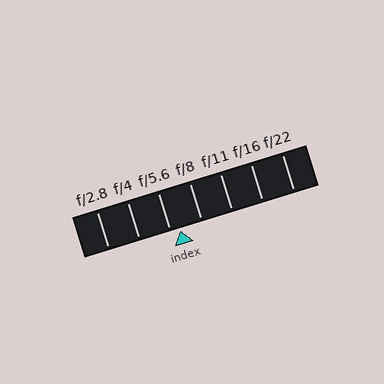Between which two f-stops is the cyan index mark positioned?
The index mark is between f/5.6 and f/8.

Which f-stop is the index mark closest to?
The index mark is closest to f/5.6.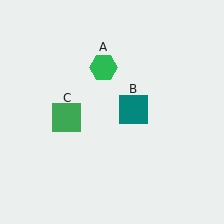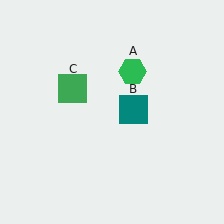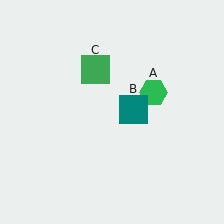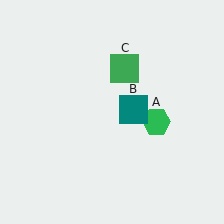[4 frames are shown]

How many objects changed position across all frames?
2 objects changed position: green hexagon (object A), green square (object C).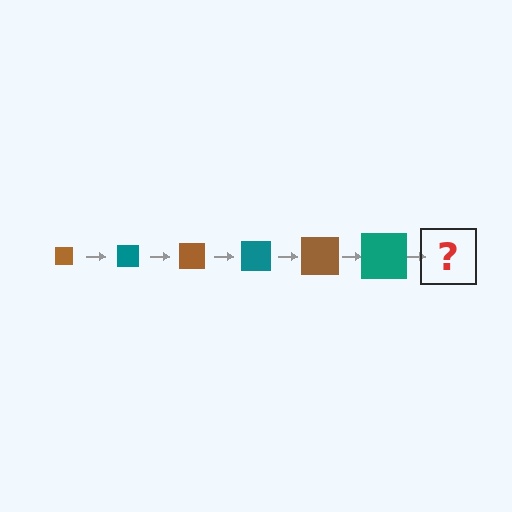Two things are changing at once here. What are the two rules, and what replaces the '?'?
The two rules are that the square grows larger each step and the color cycles through brown and teal. The '?' should be a brown square, larger than the previous one.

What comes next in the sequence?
The next element should be a brown square, larger than the previous one.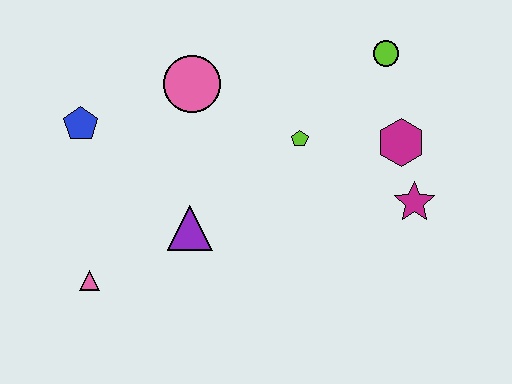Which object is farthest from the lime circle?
The pink triangle is farthest from the lime circle.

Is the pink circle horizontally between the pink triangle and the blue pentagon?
No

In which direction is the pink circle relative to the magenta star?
The pink circle is to the left of the magenta star.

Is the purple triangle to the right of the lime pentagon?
No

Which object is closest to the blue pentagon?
The pink circle is closest to the blue pentagon.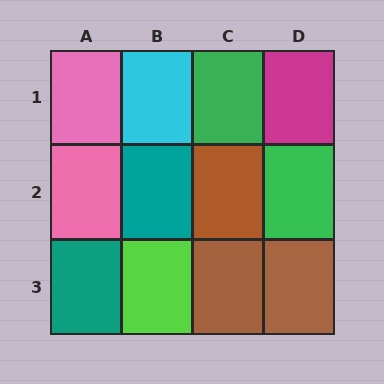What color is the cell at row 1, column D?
Magenta.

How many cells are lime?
1 cell is lime.